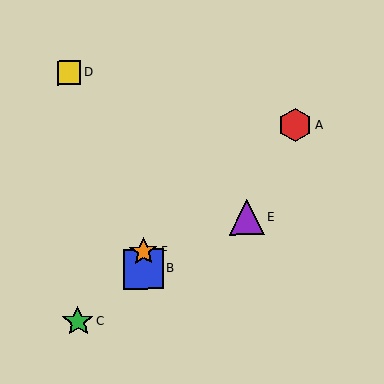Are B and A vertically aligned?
No, B is at x≈143 and A is at x≈296.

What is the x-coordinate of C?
Object C is at x≈78.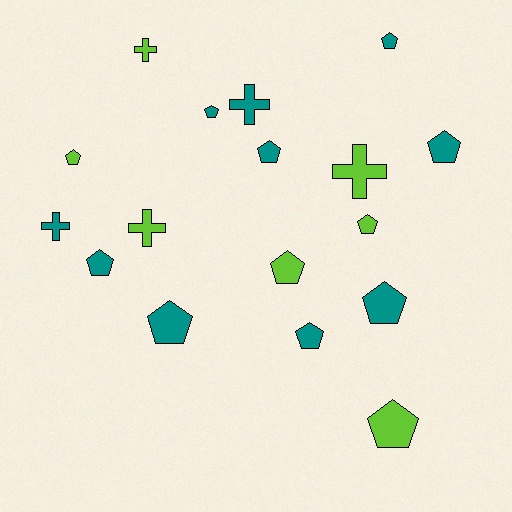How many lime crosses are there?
There are 3 lime crosses.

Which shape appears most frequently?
Pentagon, with 12 objects.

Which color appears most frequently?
Teal, with 10 objects.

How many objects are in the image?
There are 17 objects.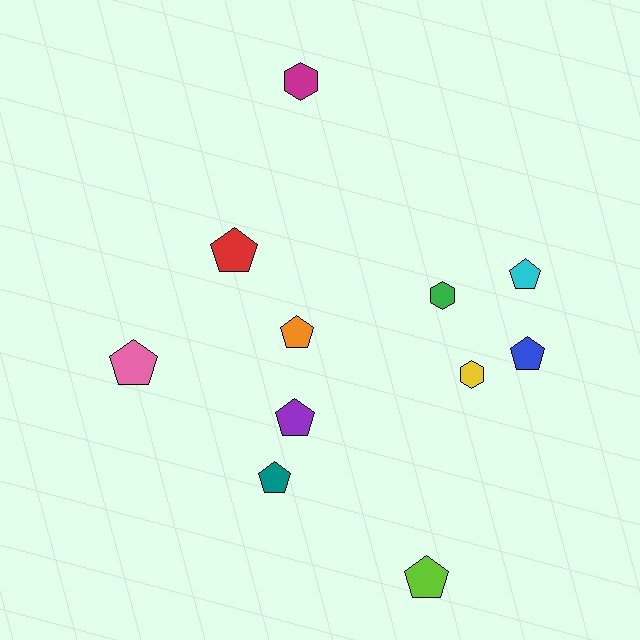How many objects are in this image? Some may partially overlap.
There are 11 objects.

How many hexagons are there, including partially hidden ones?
There are 3 hexagons.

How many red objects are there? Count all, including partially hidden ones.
There is 1 red object.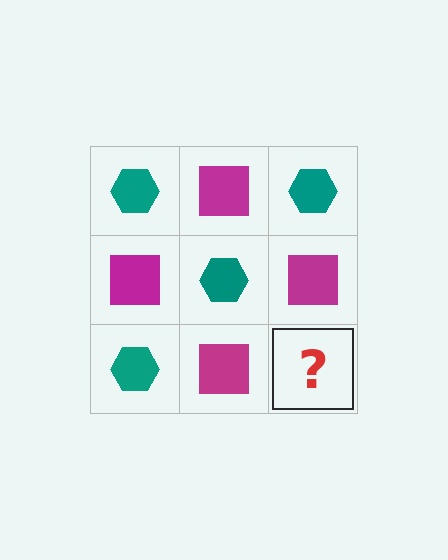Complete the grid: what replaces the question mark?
The question mark should be replaced with a teal hexagon.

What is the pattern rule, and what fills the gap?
The rule is that it alternates teal hexagon and magenta square in a checkerboard pattern. The gap should be filled with a teal hexagon.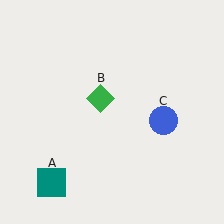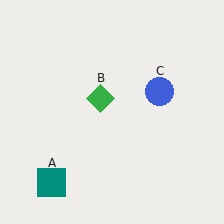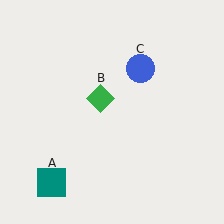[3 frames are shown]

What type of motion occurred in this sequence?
The blue circle (object C) rotated counterclockwise around the center of the scene.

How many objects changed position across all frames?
1 object changed position: blue circle (object C).